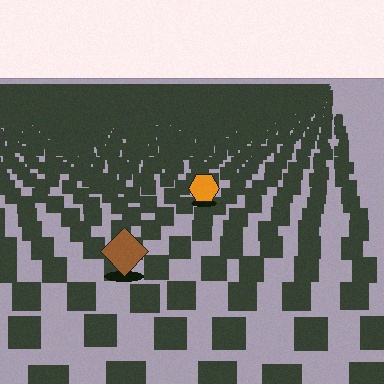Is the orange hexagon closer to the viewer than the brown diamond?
No. The brown diamond is closer — you can tell from the texture gradient: the ground texture is coarser near it.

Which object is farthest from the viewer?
The orange hexagon is farthest from the viewer. It appears smaller and the ground texture around it is denser.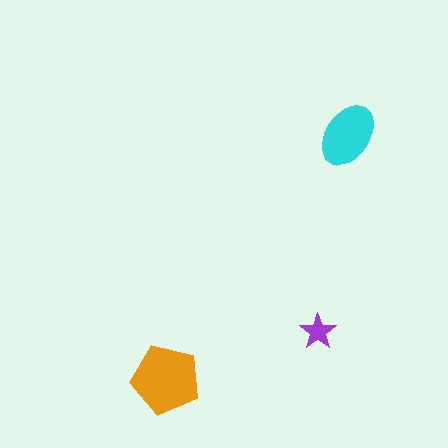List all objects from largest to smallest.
The orange pentagon, the cyan ellipse, the purple star.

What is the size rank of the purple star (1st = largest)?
3rd.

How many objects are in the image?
There are 3 objects in the image.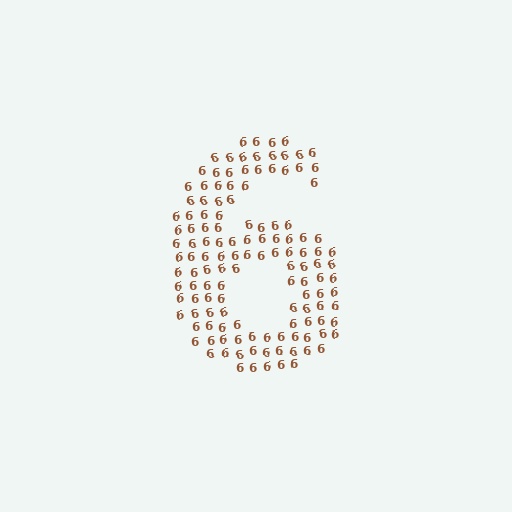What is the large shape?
The large shape is the digit 6.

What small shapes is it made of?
It is made of small digit 6's.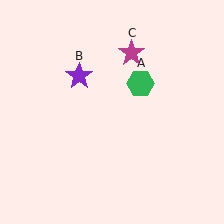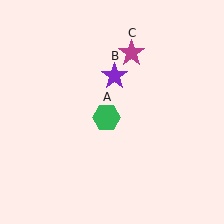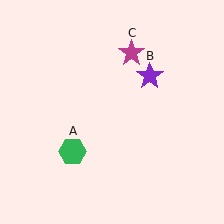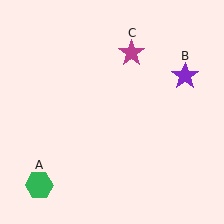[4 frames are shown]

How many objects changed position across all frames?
2 objects changed position: green hexagon (object A), purple star (object B).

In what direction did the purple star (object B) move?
The purple star (object B) moved right.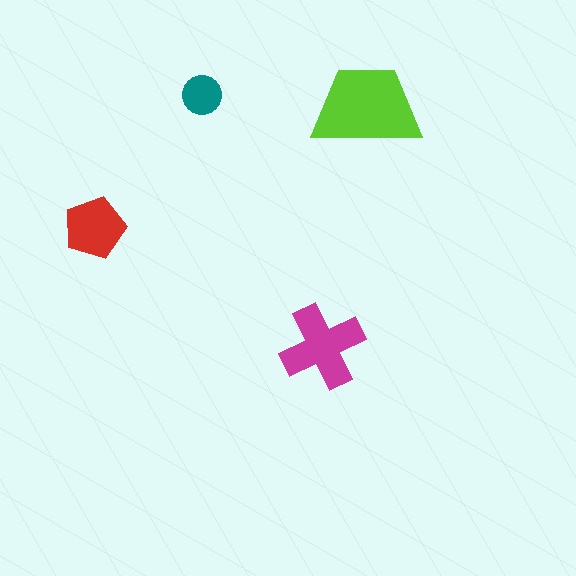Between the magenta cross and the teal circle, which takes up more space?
The magenta cross.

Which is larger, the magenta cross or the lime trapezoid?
The lime trapezoid.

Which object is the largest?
The lime trapezoid.